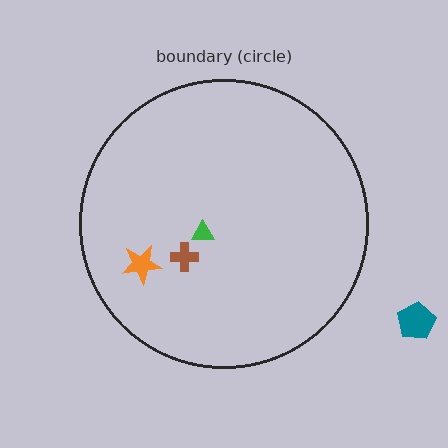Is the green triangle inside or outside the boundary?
Inside.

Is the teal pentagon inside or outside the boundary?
Outside.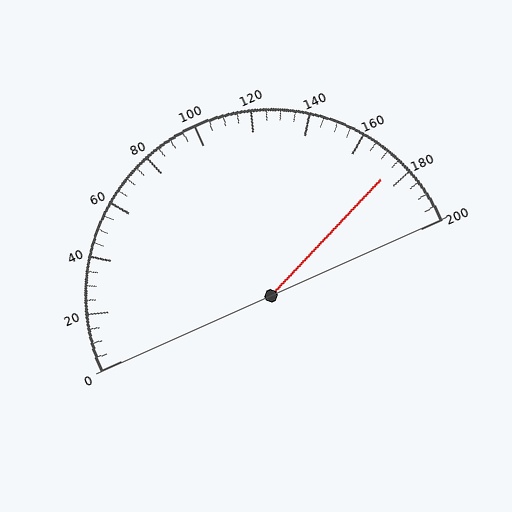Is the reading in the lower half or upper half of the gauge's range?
The reading is in the upper half of the range (0 to 200).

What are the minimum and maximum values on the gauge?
The gauge ranges from 0 to 200.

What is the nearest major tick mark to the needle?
The nearest major tick mark is 180.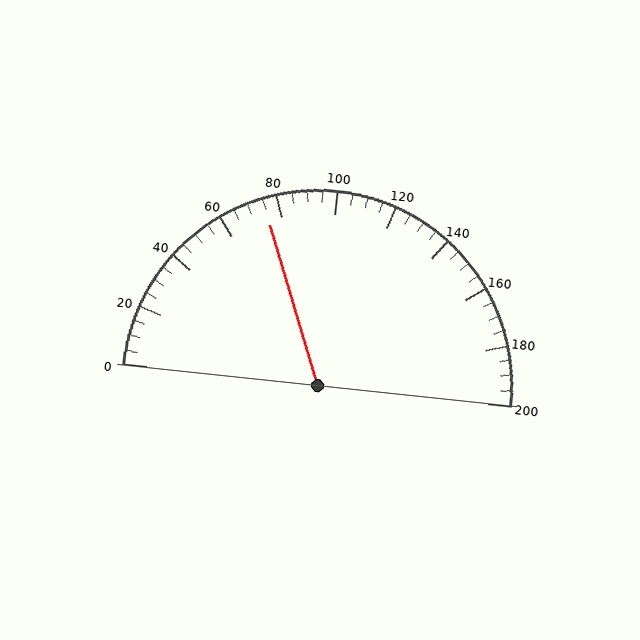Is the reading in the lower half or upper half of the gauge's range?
The reading is in the lower half of the range (0 to 200).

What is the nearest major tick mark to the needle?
The nearest major tick mark is 80.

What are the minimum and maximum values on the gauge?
The gauge ranges from 0 to 200.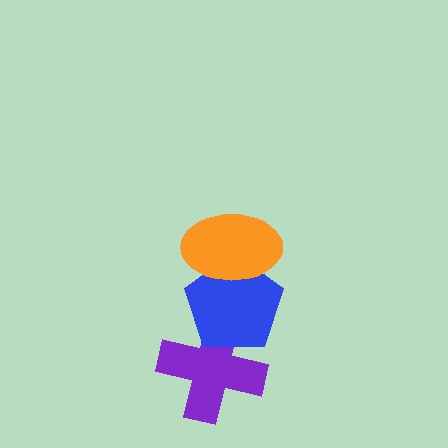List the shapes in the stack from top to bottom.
From top to bottom: the orange ellipse, the blue pentagon, the purple cross.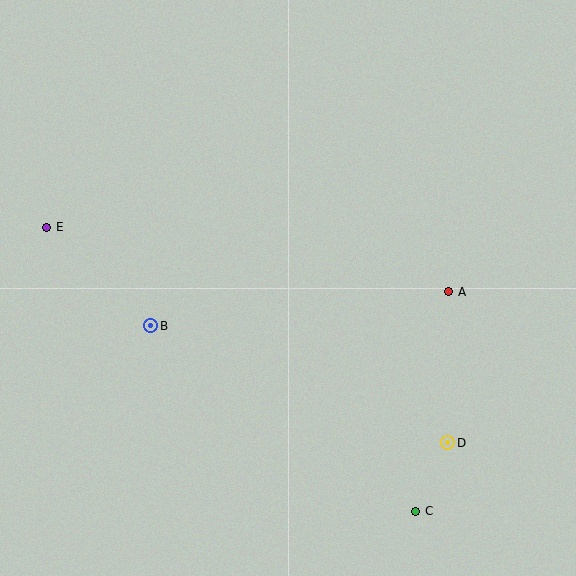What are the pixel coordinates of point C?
Point C is at (416, 511).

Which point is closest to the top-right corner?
Point A is closest to the top-right corner.